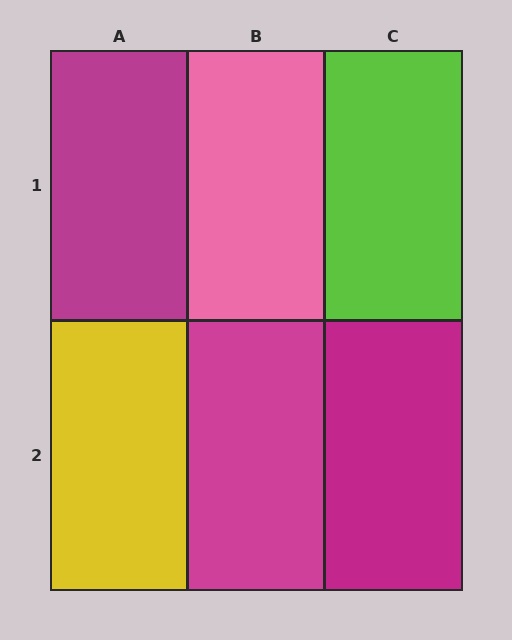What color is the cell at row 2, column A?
Yellow.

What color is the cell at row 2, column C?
Magenta.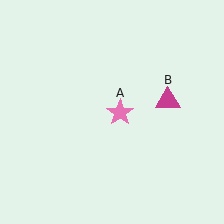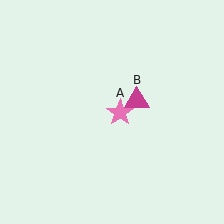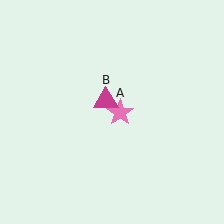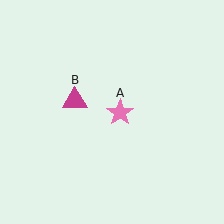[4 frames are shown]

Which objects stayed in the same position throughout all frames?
Pink star (object A) remained stationary.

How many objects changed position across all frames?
1 object changed position: magenta triangle (object B).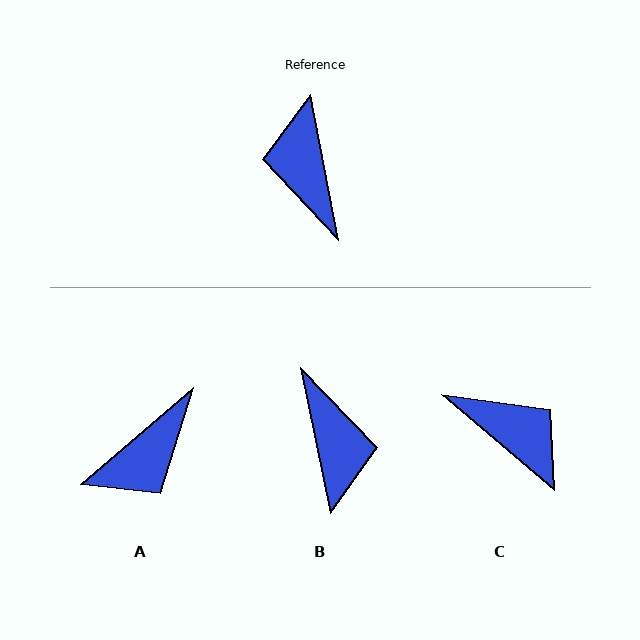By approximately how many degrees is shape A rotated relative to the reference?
Approximately 120 degrees counter-clockwise.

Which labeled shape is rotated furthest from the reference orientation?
B, about 179 degrees away.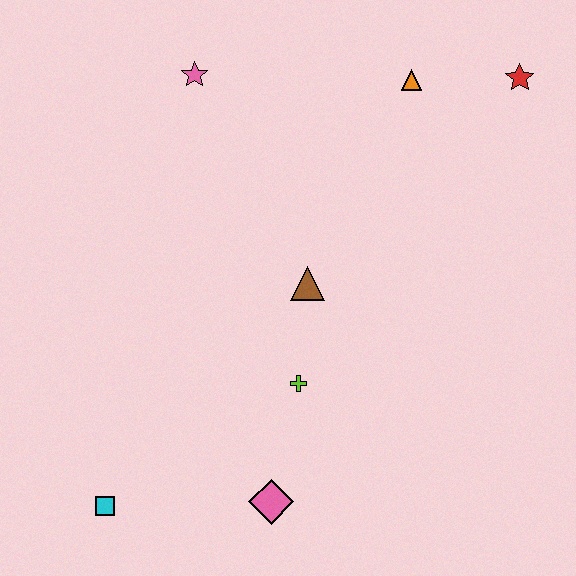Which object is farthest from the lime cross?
The red star is farthest from the lime cross.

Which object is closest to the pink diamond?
The lime cross is closest to the pink diamond.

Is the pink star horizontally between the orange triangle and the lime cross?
No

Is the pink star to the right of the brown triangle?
No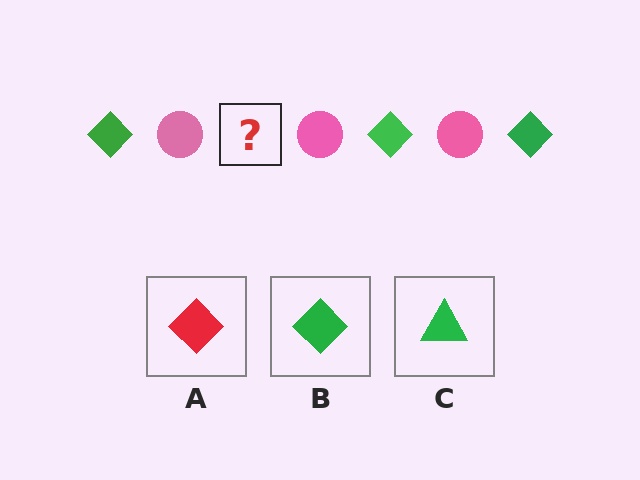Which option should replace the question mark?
Option B.